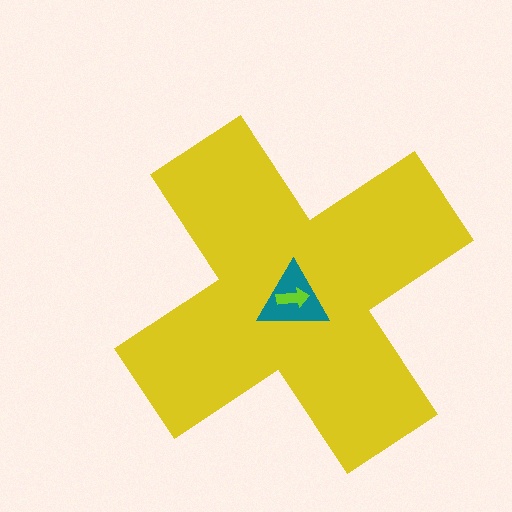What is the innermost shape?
The lime arrow.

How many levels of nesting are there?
3.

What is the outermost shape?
The yellow cross.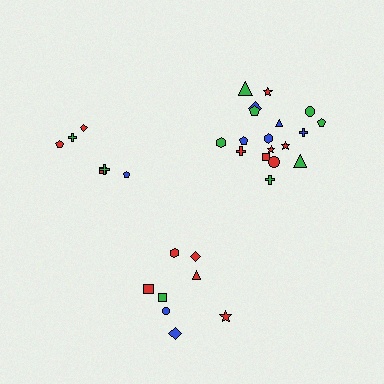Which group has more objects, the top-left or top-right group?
The top-right group.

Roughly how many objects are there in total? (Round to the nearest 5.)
Roughly 30 objects in total.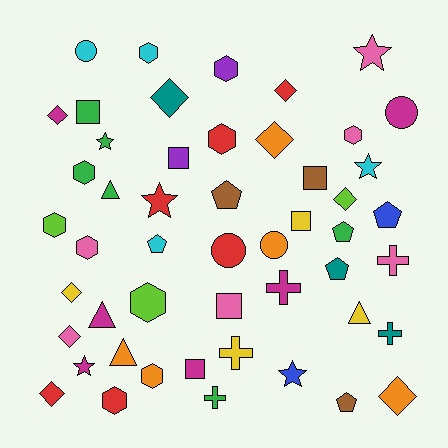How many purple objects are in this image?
There are 2 purple objects.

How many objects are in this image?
There are 50 objects.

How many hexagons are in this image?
There are 10 hexagons.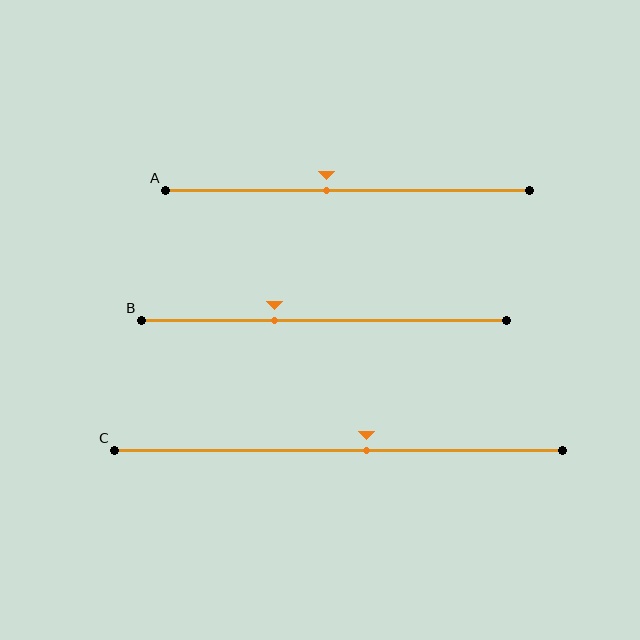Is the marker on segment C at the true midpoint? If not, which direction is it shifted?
No, the marker on segment C is shifted to the right by about 6% of the segment length.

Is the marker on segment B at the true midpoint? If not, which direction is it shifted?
No, the marker on segment B is shifted to the left by about 14% of the segment length.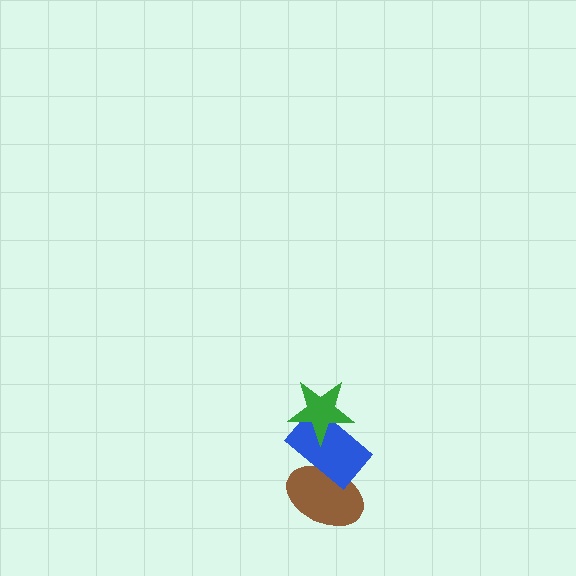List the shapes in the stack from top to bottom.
From top to bottom: the green star, the blue rectangle, the brown ellipse.